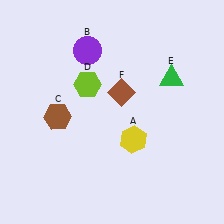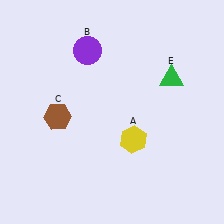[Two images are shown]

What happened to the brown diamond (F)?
The brown diamond (F) was removed in Image 2. It was in the top-right area of Image 1.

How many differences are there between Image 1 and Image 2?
There are 2 differences between the two images.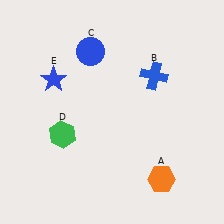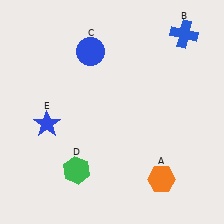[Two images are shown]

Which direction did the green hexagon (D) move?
The green hexagon (D) moved down.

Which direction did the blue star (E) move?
The blue star (E) moved down.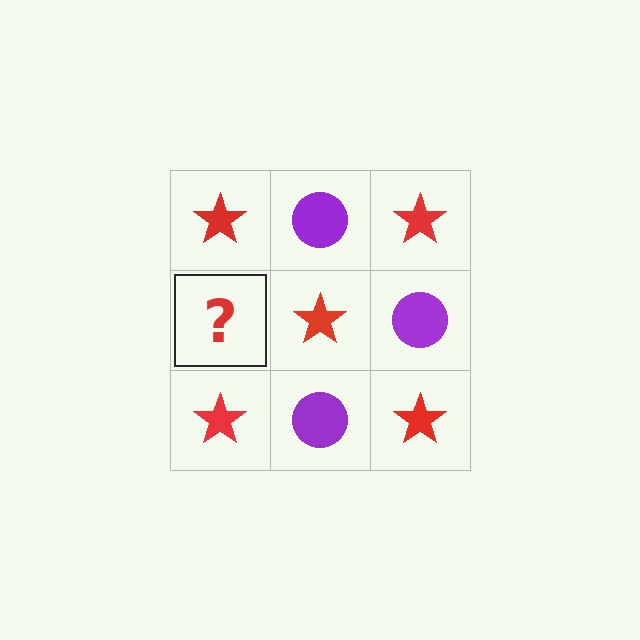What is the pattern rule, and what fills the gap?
The rule is that it alternates red star and purple circle in a checkerboard pattern. The gap should be filled with a purple circle.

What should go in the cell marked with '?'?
The missing cell should contain a purple circle.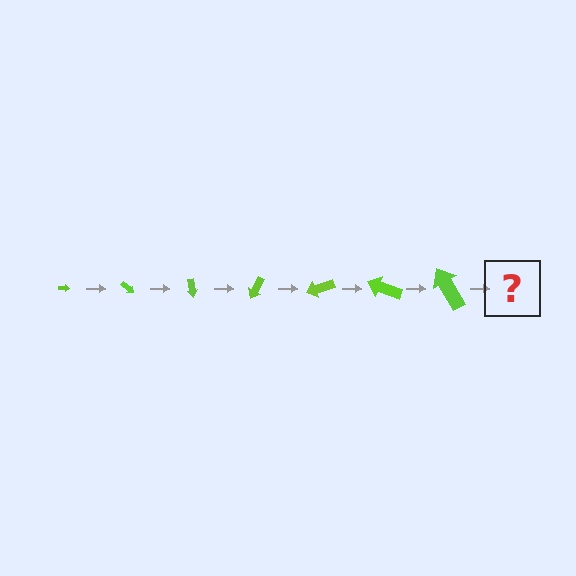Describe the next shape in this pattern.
It should be an arrow, larger than the previous one and rotated 280 degrees from the start.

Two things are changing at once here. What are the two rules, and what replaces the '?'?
The two rules are that the arrow grows larger each step and it rotates 40 degrees each step. The '?' should be an arrow, larger than the previous one and rotated 280 degrees from the start.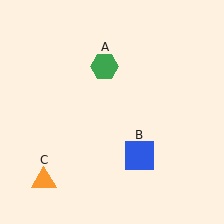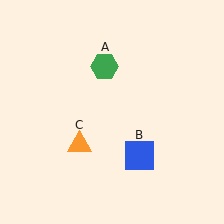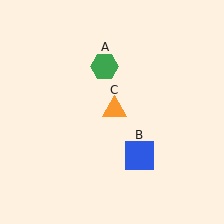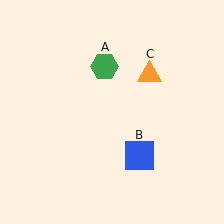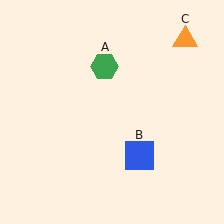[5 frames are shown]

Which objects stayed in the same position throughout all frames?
Green hexagon (object A) and blue square (object B) remained stationary.